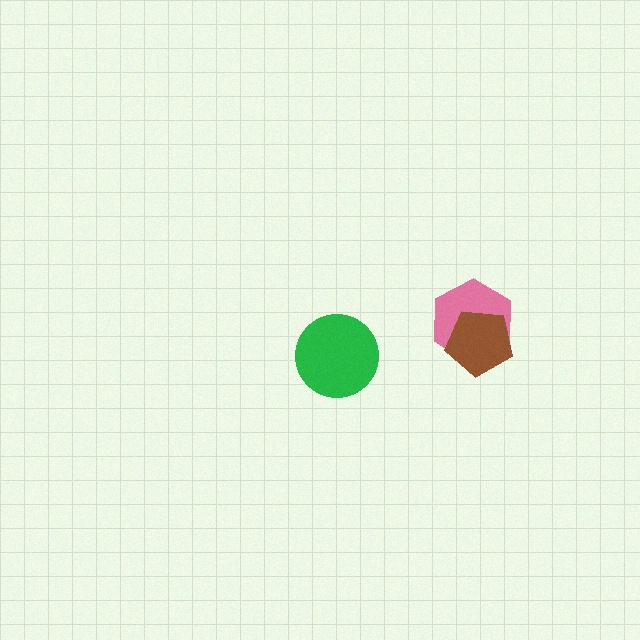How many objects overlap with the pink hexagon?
1 object overlaps with the pink hexagon.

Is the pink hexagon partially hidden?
Yes, it is partially covered by another shape.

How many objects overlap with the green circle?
0 objects overlap with the green circle.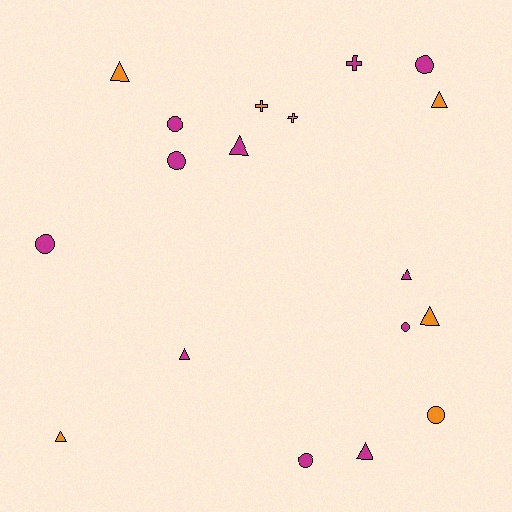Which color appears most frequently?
Magenta, with 11 objects.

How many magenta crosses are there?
There is 1 magenta cross.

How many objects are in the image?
There are 18 objects.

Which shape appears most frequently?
Triangle, with 8 objects.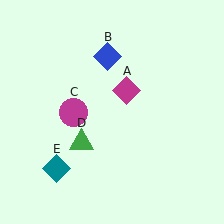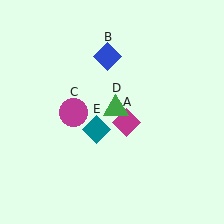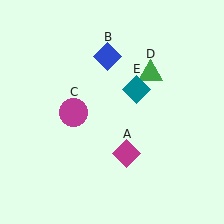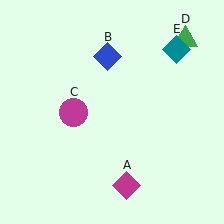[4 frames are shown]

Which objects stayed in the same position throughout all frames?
Blue diamond (object B) and magenta circle (object C) remained stationary.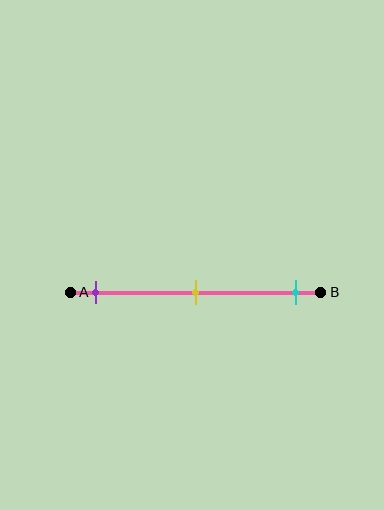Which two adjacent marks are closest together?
The purple and yellow marks are the closest adjacent pair.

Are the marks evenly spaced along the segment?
Yes, the marks are approximately evenly spaced.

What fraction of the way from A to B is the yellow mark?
The yellow mark is approximately 50% (0.5) of the way from A to B.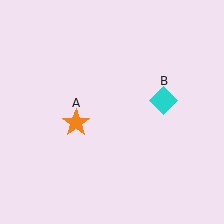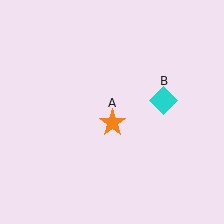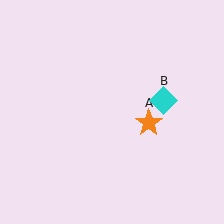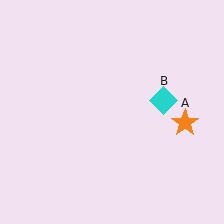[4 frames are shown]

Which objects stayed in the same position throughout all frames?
Cyan diamond (object B) remained stationary.